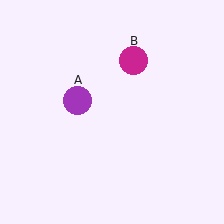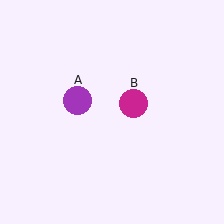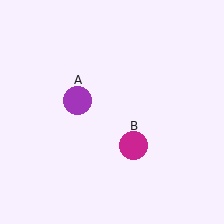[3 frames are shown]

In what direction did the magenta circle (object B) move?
The magenta circle (object B) moved down.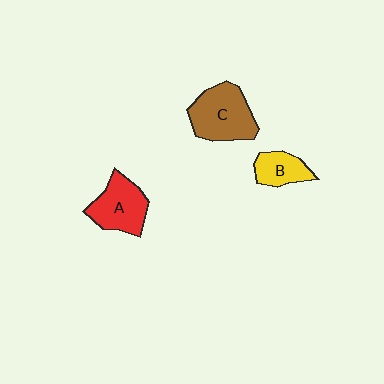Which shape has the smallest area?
Shape B (yellow).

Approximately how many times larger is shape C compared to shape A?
Approximately 1.2 times.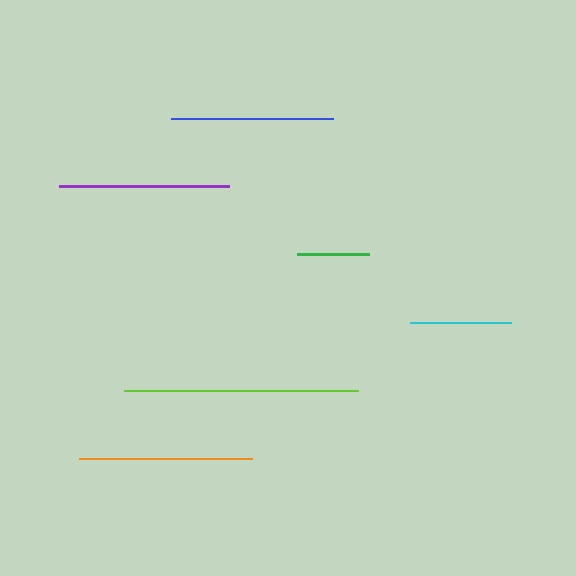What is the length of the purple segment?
The purple segment is approximately 169 pixels long.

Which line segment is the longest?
The lime line is the longest at approximately 234 pixels.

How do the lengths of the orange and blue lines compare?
The orange and blue lines are approximately the same length.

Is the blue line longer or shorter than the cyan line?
The blue line is longer than the cyan line.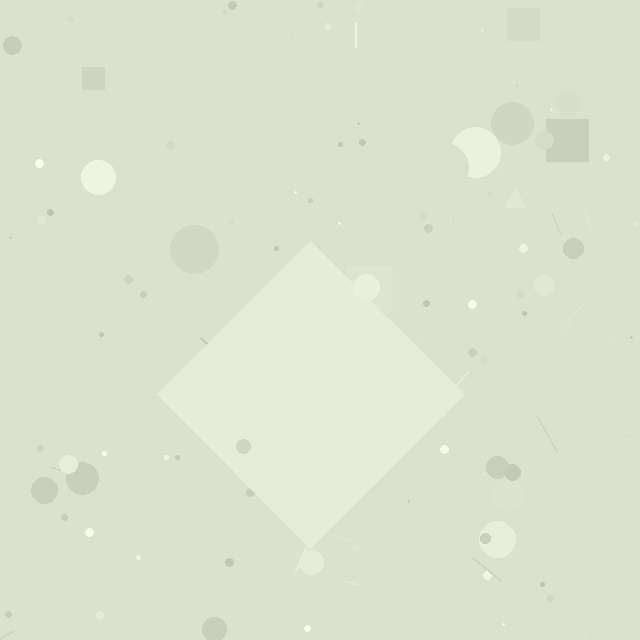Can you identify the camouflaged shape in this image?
The camouflaged shape is a diamond.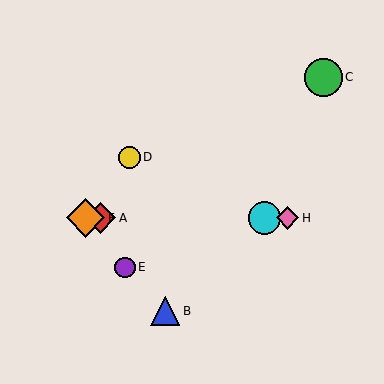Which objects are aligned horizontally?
Objects A, F, G, H are aligned horizontally.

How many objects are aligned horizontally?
4 objects (A, F, G, H) are aligned horizontally.